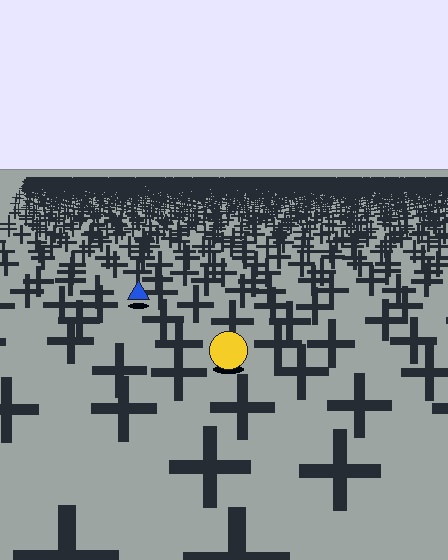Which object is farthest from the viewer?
The blue triangle is farthest from the viewer. It appears smaller and the ground texture around it is denser.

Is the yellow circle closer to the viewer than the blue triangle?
Yes. The yellow circle is closer — you can tell from the texture gradient: the ground texture is coarser near it.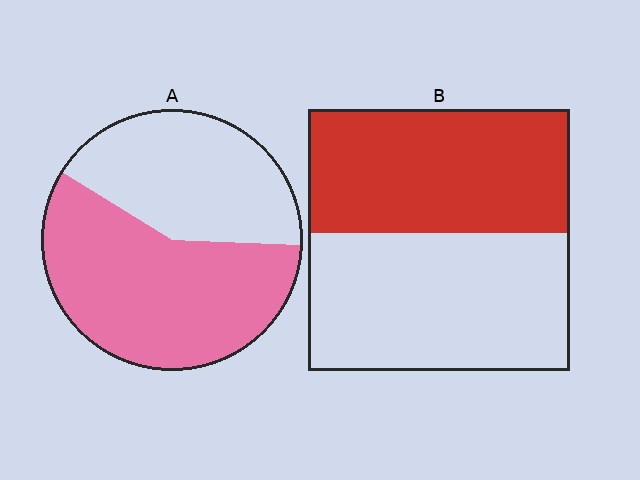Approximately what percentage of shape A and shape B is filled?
A is approximately 60% and B is approximately 45%.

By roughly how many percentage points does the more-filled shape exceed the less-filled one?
By roughly 10 percentage points (A over B).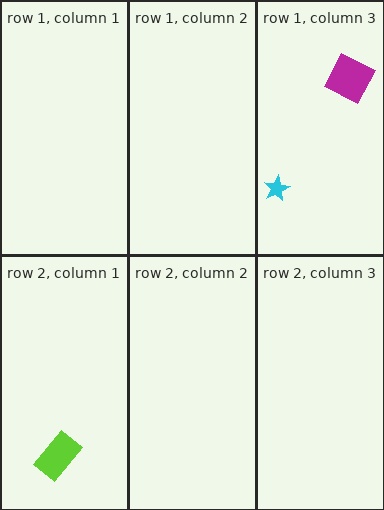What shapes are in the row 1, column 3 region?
The magenta square, the cyan star.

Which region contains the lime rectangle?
The row 2, column 1 region.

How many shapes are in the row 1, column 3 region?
2.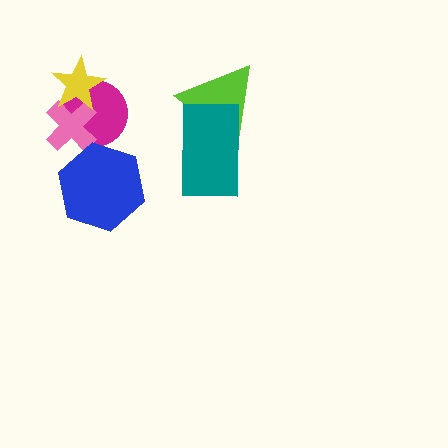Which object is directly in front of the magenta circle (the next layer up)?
The pink cross is directly in front of the magenta circle.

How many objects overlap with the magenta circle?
2 objects overlap with the magenta circle.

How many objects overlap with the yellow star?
2 objects overlap with the yellow star.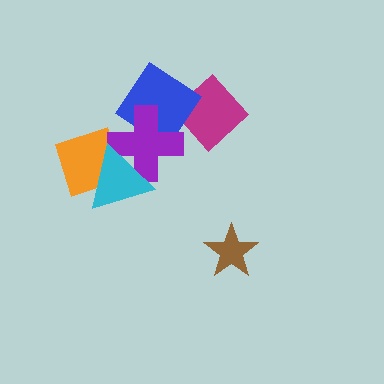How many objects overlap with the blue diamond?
1 object overlaps with the blue diamond.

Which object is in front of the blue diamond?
The purple cross is in front of the blue diamond.